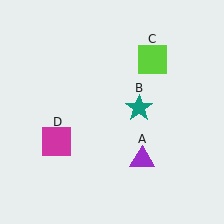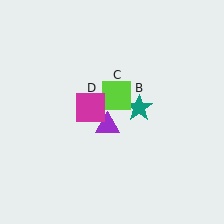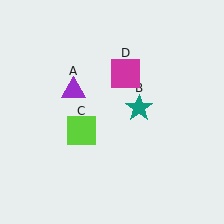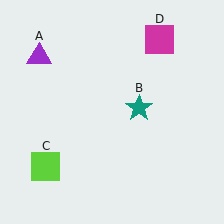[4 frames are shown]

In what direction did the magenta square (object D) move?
The magenta square (object D) moved up and to the right.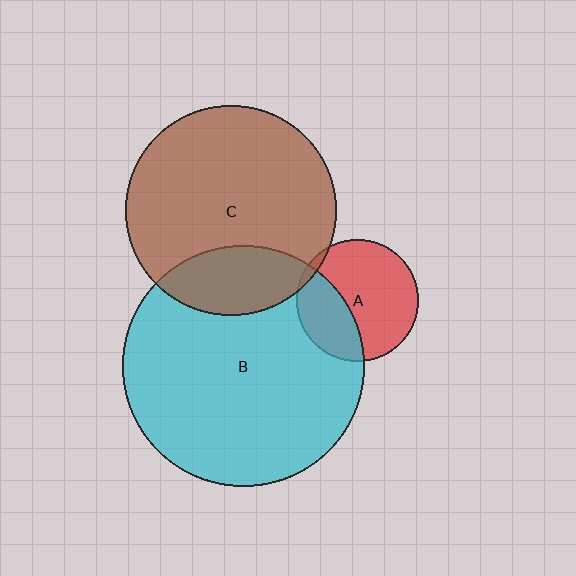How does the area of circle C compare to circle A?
Approximately 3.0 times.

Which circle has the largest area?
Circle B (cyan).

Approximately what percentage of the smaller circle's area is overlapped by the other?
Approximately 5%.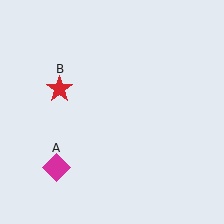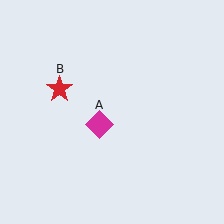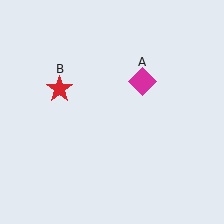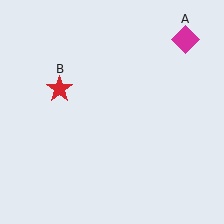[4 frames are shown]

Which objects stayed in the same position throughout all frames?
Red star (object B) remained stationary.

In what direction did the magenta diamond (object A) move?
The magenta diamond (object A) moved up and to the right.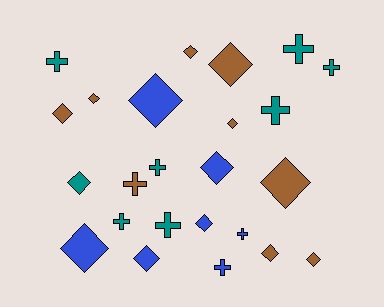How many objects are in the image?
There are 24 objects.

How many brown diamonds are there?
There are 8 brown diamonds.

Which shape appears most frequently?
Diamond, with 14 objects.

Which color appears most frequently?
Brown, with 9 objects.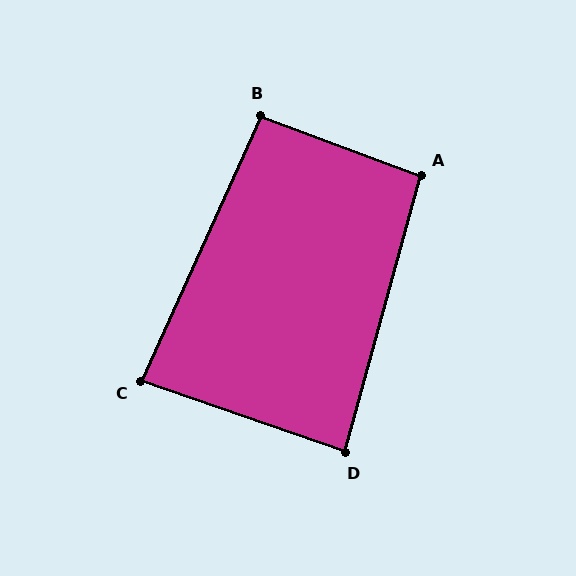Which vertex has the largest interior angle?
A, at approximately 95 degrees.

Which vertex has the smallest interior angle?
C, at approximately 85 degrees.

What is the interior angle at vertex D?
Approximately 86 degrees (approximately right).